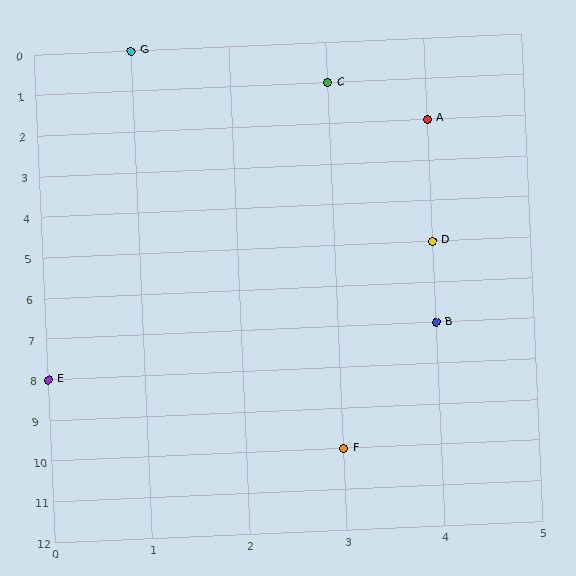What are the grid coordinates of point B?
Point B is at grid coordinates (4, 7).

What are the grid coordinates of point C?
Point C is at grid coordinates (3, 1).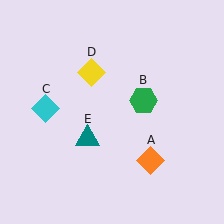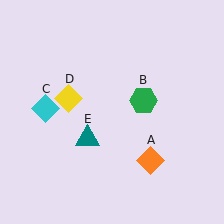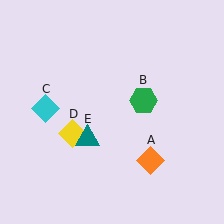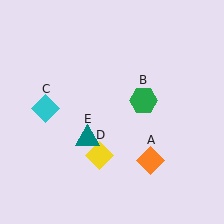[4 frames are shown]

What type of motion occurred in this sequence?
The yellow diamond (object D) rotated counterclockwise around the center of the scene.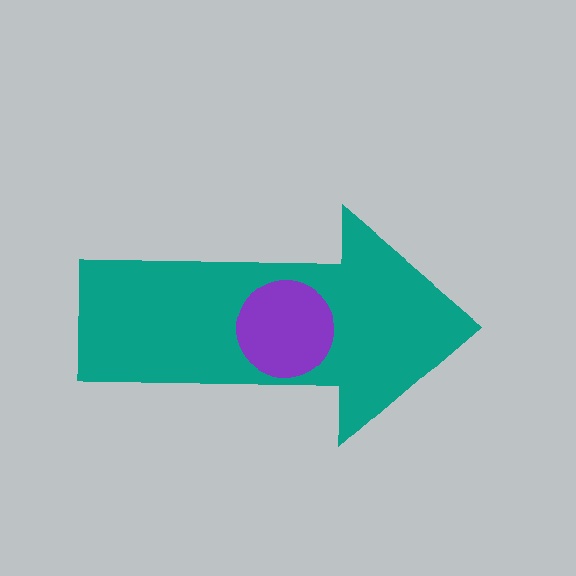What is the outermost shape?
The teal arrow.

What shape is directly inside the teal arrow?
The purple circle.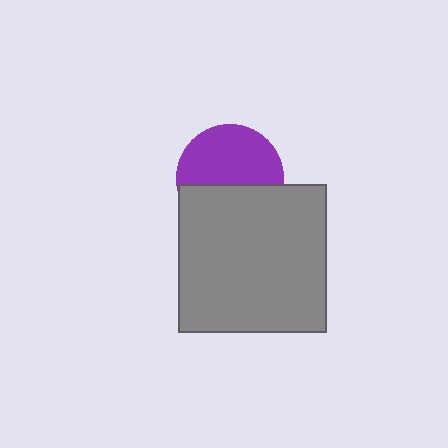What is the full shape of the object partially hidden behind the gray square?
The partially hidden object is a purple circle.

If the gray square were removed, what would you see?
You would see the complete purple circle.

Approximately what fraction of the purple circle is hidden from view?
Roughly 44% of the purple circle is hidden behind the gray square.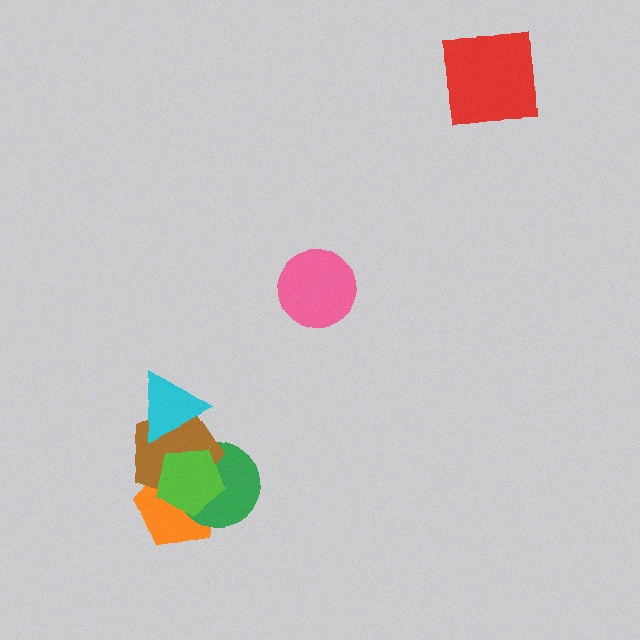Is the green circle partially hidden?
Yes, it is partially covered by another shape.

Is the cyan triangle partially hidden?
No, no other shape covers it.